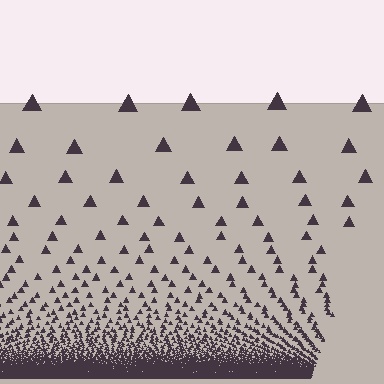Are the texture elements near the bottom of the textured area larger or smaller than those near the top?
Smaller. The gradient is inverted — elements near the bottom are smaller and denser.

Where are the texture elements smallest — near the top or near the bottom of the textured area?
Near the bottom.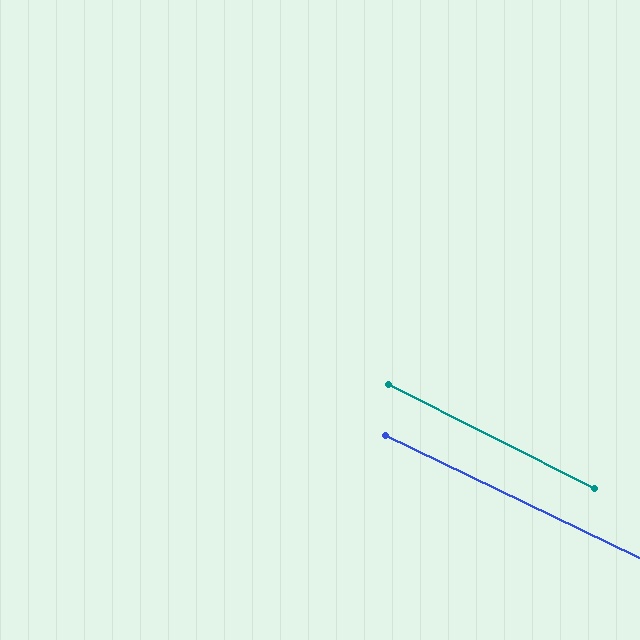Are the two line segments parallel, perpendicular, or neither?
Parallel — their directions differ by only 1.0°.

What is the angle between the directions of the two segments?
Approximately 1 degree.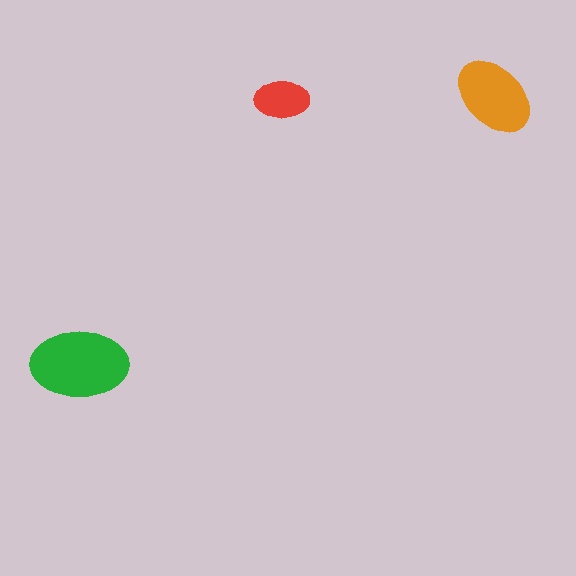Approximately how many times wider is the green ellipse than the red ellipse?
About 2 times wider.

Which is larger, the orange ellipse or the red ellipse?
The orange one.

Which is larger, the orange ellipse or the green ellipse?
The green one.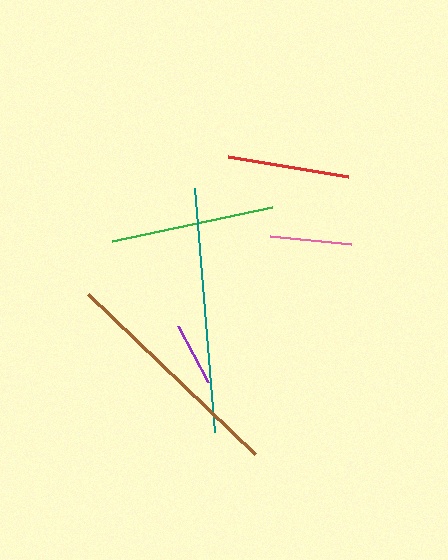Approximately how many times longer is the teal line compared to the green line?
The teal line is approximately 1.5 times the length of the green line.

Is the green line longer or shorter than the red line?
The green line is longer than the red line.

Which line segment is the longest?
The teal line is the longest at approximately 245 pixels.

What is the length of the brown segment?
The brown segment is approximately 232 pixels long.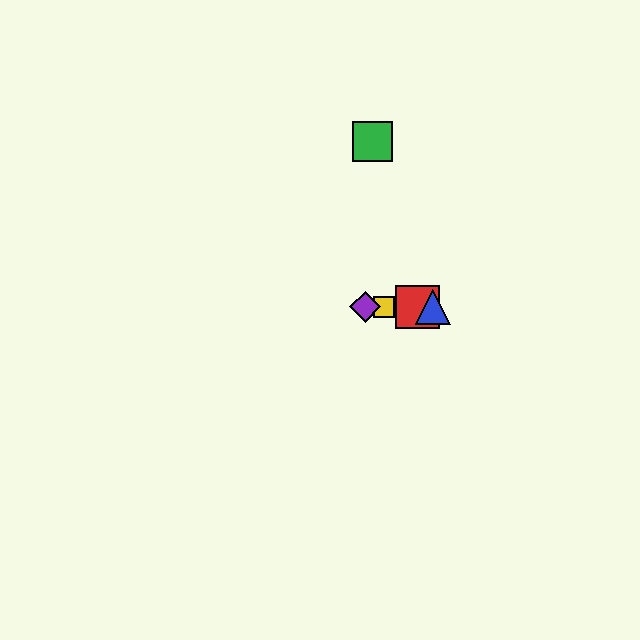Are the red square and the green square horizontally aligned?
No, the red square is at y≈307 and the green square is at y≈142.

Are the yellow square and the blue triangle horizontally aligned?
Yes, both are at y≈307.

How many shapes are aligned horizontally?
4 shapes (the red square, the blue triangle, the yellow square, the purple diamond) are aligned horizontally.